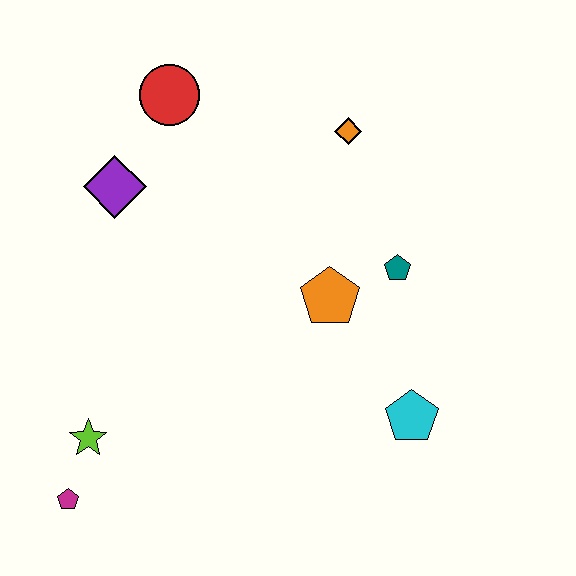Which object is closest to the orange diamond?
The teal pentagon is closest to the orange diamond.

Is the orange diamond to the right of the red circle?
Yes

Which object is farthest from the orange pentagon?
The magenta pentagon is farthest from the orange pentagon.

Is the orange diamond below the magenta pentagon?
No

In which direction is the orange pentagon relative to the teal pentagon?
The orange pentagon is to the left of the teal pentagon.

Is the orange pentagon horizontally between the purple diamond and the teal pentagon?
Yes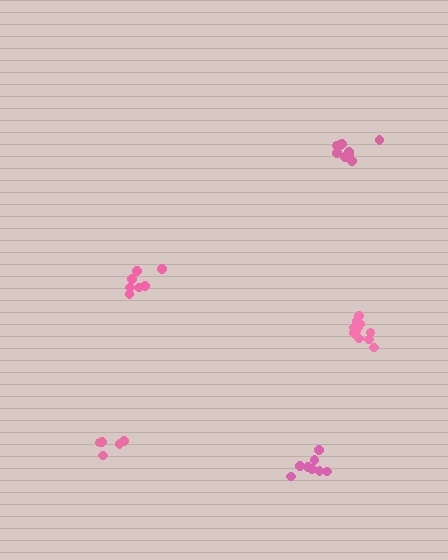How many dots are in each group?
Group 1: 8 dots, Group 2: 9 dots, Group 3: 7 dots, Group 4: 5 dots, Group 5: 11 dots (40 total).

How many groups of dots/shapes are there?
There are 5 groups.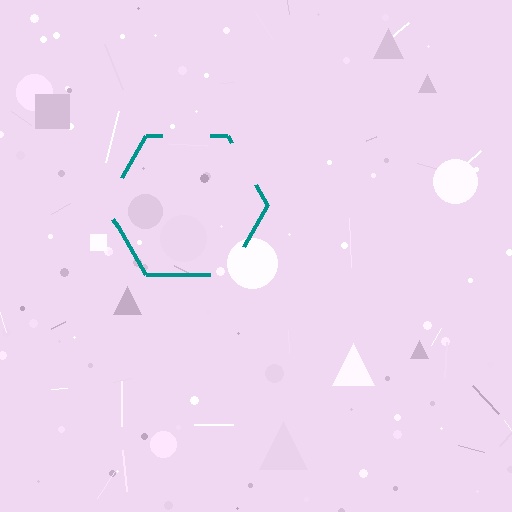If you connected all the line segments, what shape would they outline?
They would outline a hexagon.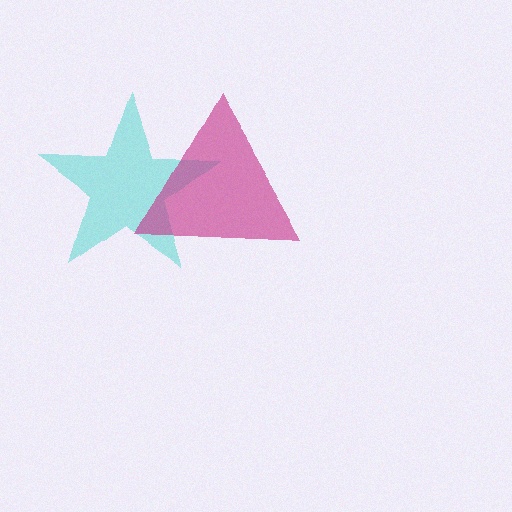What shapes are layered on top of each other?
The layered shapes are: a cyan star, a magenta triangle.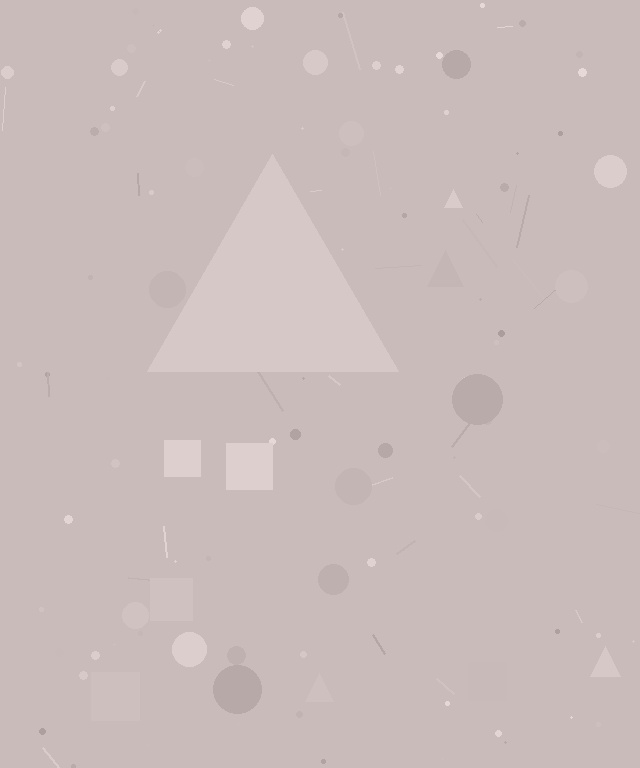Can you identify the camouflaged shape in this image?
The camouflaged shape is a triangle.